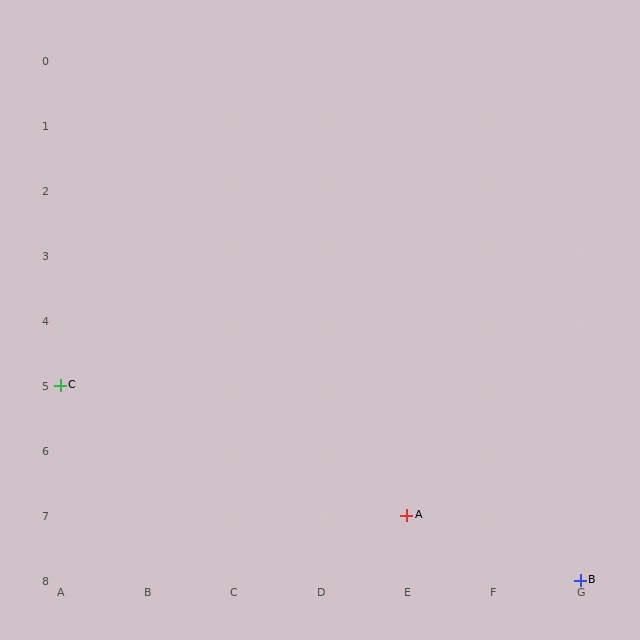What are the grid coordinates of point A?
Point A is at grid coordinates (E, 7).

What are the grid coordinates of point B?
Point B is at grid coordinates (G, 8).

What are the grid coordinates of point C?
Point C is at grid coordinates (A, 5).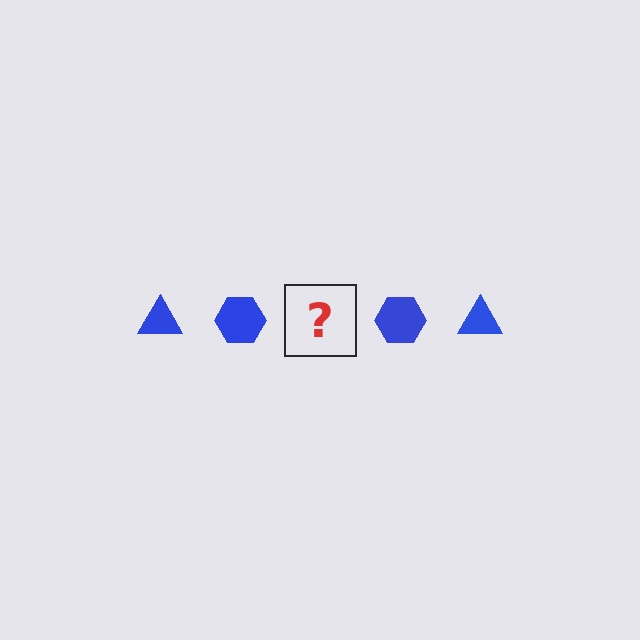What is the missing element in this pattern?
The missing element is a blue triangle.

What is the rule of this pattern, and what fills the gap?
The rule is that the pattern cycles through triangle, hexagon shapes in blue. The gap should be filled with a blue triangle.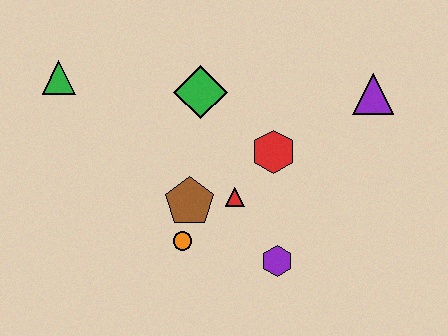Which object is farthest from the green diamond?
The purple hexagon is farthest from the green diamond.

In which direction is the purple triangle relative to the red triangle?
The purple triangle is to the right of the red triangle.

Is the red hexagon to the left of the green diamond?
No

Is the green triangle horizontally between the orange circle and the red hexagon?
No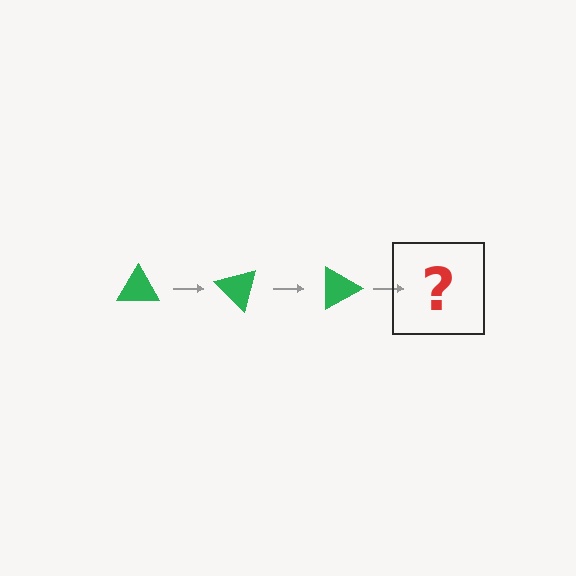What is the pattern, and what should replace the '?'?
The pattern is that the triangle rotates 45 degrees each step. The '?' should be a green triangle rotated 135 degrees.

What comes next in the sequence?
The next element should be a green triangle rotated 135 degrees.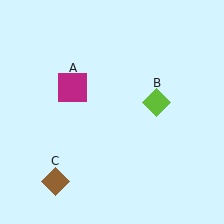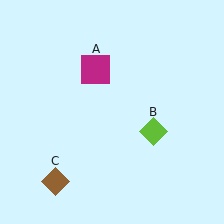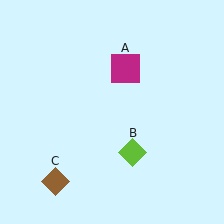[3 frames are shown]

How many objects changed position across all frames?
2 objects changed position: magenta square (object A), lime diamond (object B).